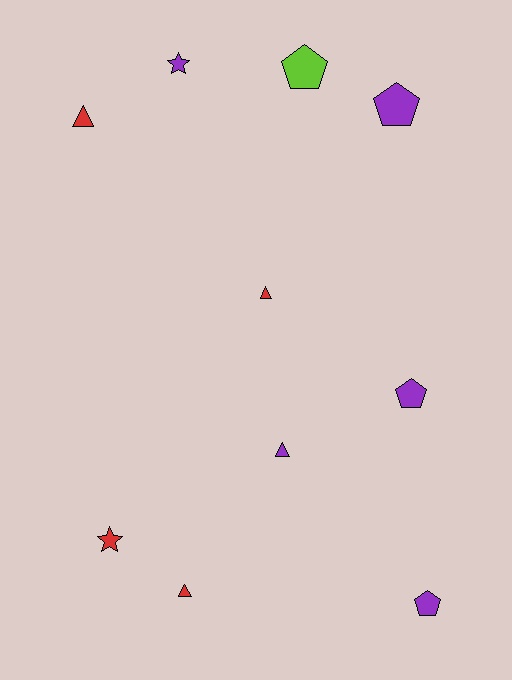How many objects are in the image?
There are 10 objects.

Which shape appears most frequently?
Pentagon, with 4 objects.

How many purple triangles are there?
There is 1 purple triangle.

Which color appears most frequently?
Purple, with 5 objects.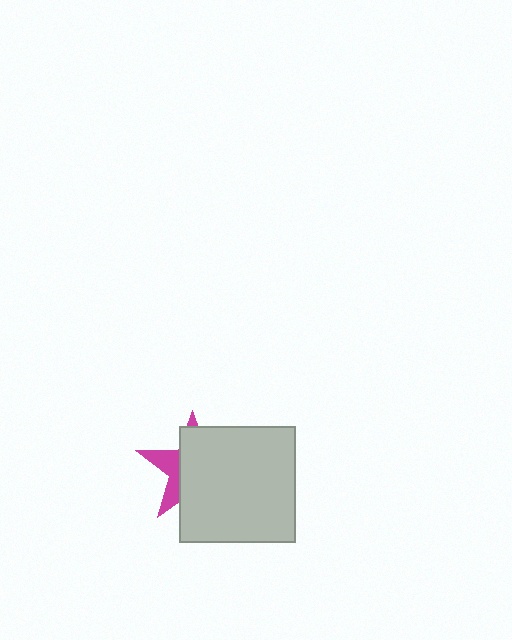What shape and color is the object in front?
The object in front is a light gray square.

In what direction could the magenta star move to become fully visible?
The magenta star could move left. That would shift it out from behind the light gray square entirely.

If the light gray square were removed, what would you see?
You would see the complete magenta star.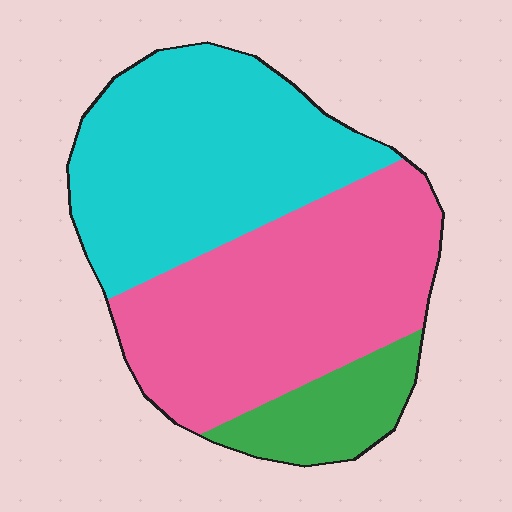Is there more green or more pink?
Pink.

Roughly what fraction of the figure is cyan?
Cyan takes up about two fifths (2/5) of the figure.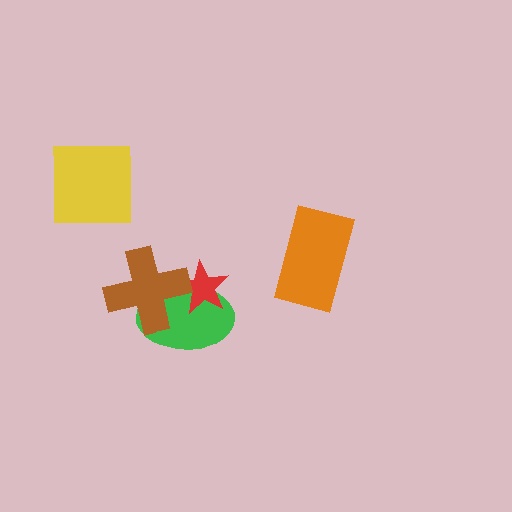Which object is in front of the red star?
The brown cross is in front of the red star.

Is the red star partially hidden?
Yes, it is partially covered by another shape.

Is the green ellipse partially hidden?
Yes, it is partially covered by another shape.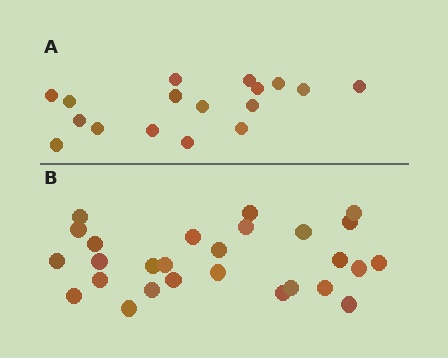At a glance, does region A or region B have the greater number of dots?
Region B (the bottom region) has more dots.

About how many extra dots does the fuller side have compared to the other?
Region B has roughly 10 or so more dots than region A.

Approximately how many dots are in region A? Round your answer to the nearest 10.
About 20 dots. (The exact count is 17, which rounds to 20.)